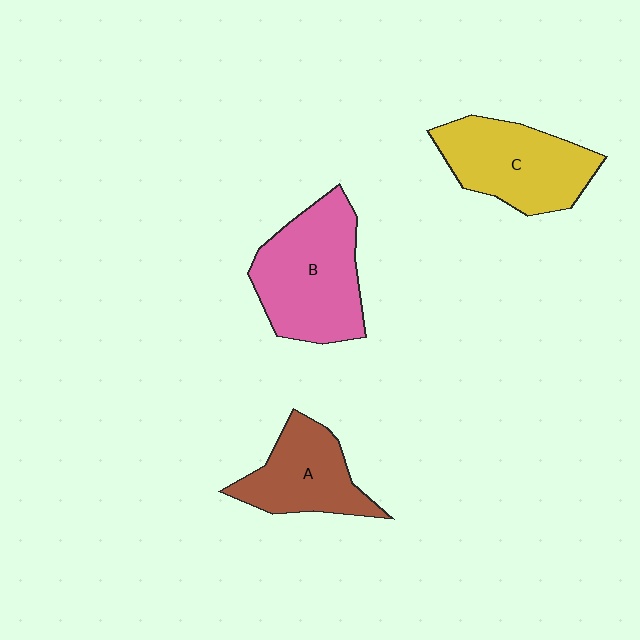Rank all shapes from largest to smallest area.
From largest to smallest: B (pink), C (yellow), A (brown).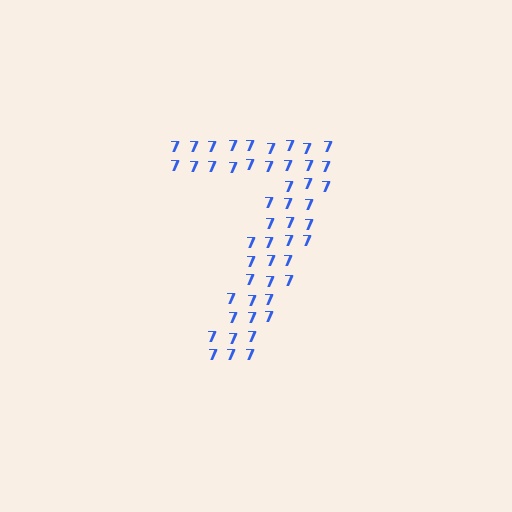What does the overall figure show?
The overall figure shows the digit 7.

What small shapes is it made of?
It is made of small digit 7's.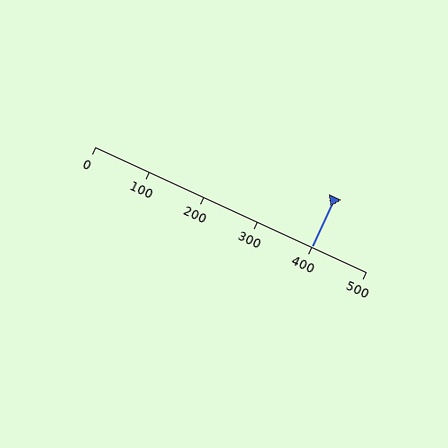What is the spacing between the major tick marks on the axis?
The major ticks are spaced 100 apart.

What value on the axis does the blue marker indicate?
The marker indicates approximately 400.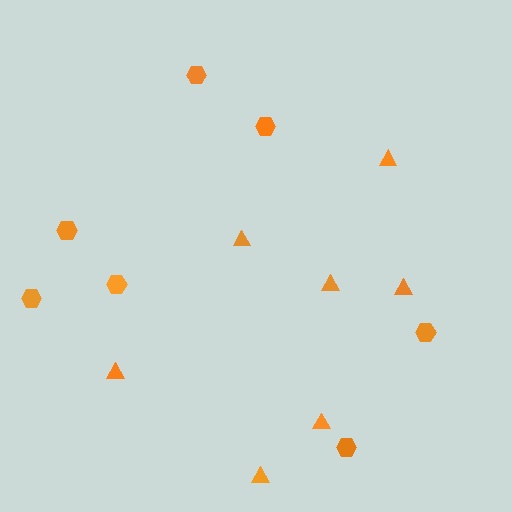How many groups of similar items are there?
There are 2 groups: one group of triangles (7) and one group of hexagons (7).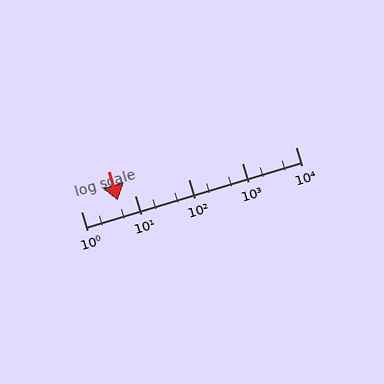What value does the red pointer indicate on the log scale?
The pointer indicates approximately 4.8.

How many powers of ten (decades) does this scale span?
The scale spans 4 decades, from 1 to 10000.